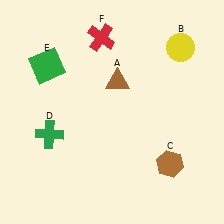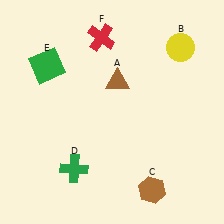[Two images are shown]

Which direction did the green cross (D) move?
The green cross (D) moved down.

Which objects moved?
The objects that moved are: the brown hexagon (C), the green cross (D).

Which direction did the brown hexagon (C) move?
The brown hexagon (C) moved down.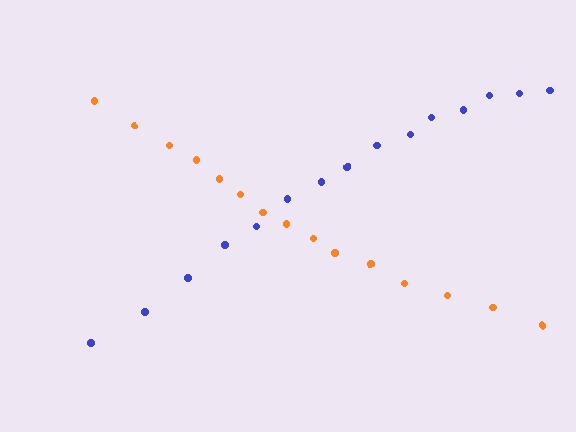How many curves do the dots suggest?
There are 2 distinct paths.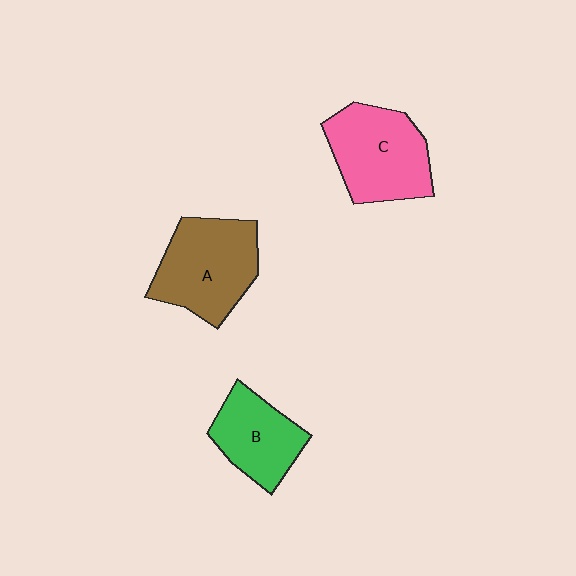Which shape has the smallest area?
Shape B (green).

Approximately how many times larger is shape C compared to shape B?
Approximately 1.3 times.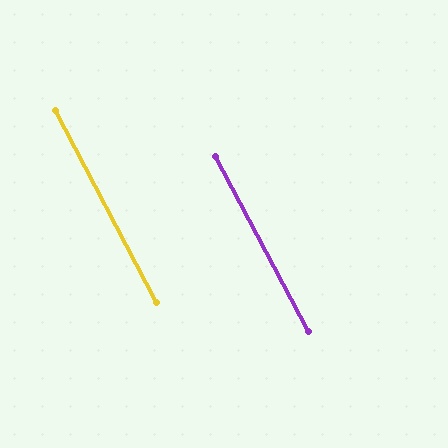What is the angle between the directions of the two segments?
Approximately 0 degrees.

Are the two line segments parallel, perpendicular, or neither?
Parallel — their directions differ by only 0.0°.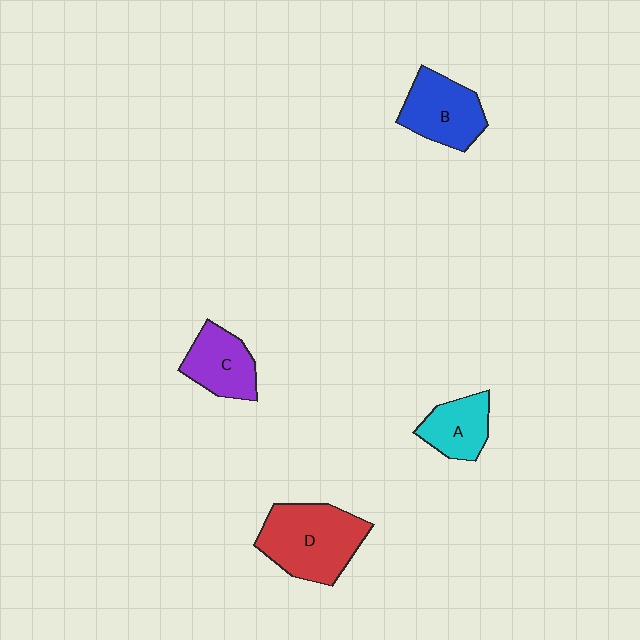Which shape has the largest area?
Shape D (red).